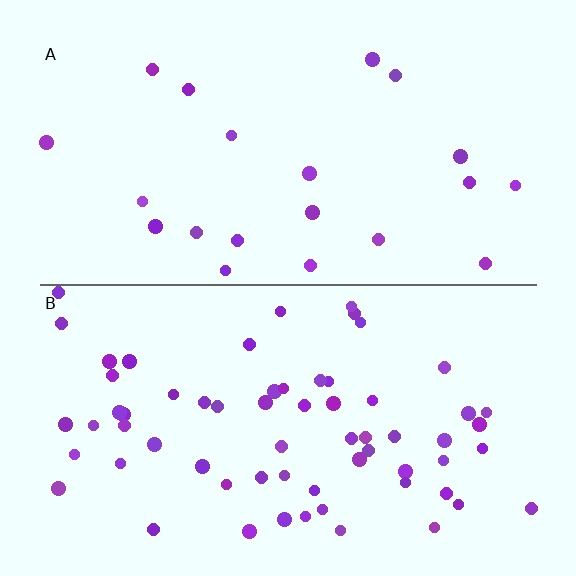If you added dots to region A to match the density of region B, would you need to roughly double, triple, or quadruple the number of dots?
Approximately triple.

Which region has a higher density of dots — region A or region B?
B (the bottom).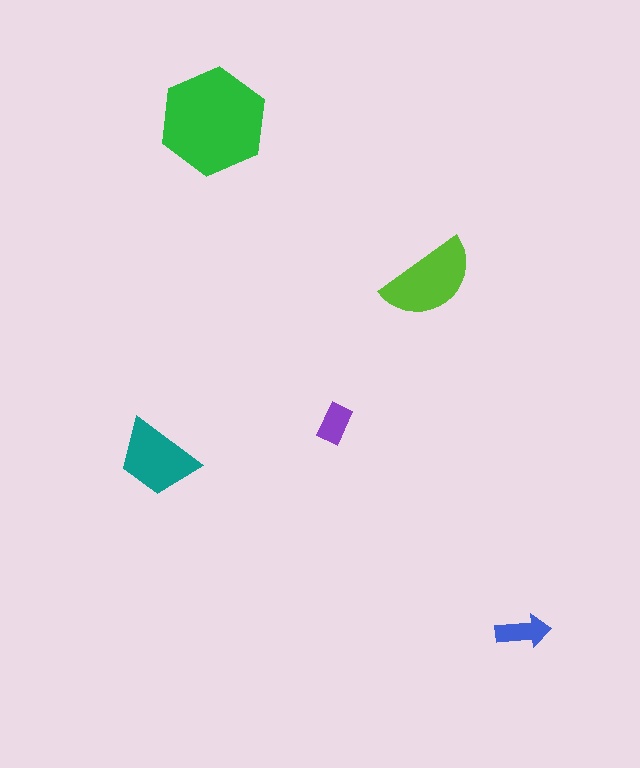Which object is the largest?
The green hexagon.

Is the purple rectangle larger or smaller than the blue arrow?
Smaller.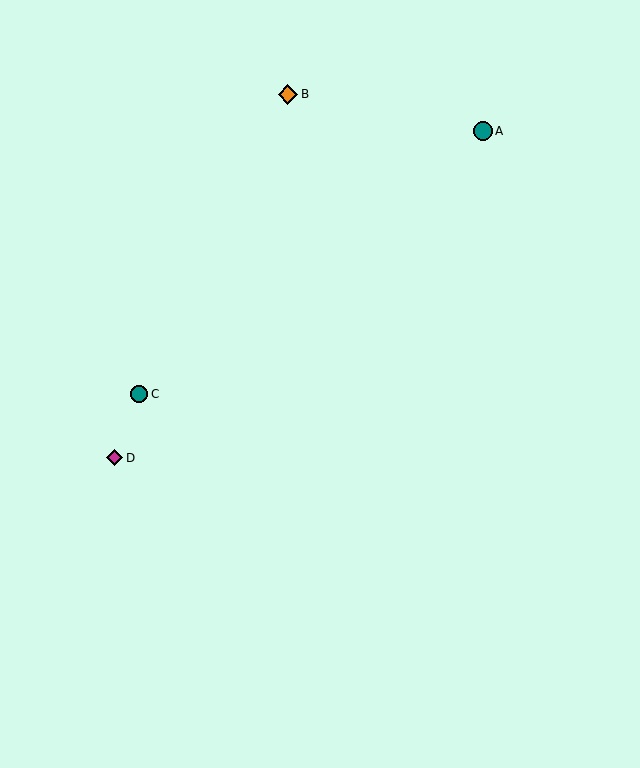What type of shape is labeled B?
Shape B is an orange diamond.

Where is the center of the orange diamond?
The center of the orange diamond is at (288, 95).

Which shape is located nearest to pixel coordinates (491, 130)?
The teal circle (labeled A) at (483, 131) is nearest to that location.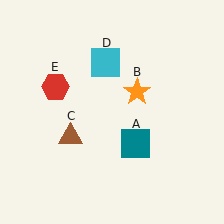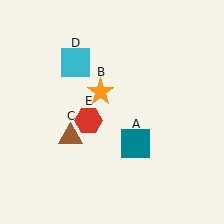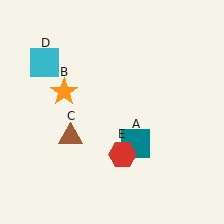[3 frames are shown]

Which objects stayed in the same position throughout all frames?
Teal square (object A) and brown triangle (object C) remained stationary.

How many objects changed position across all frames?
3 objects changed position: orange star (object B), cyan square (object D), red hexagon (object E).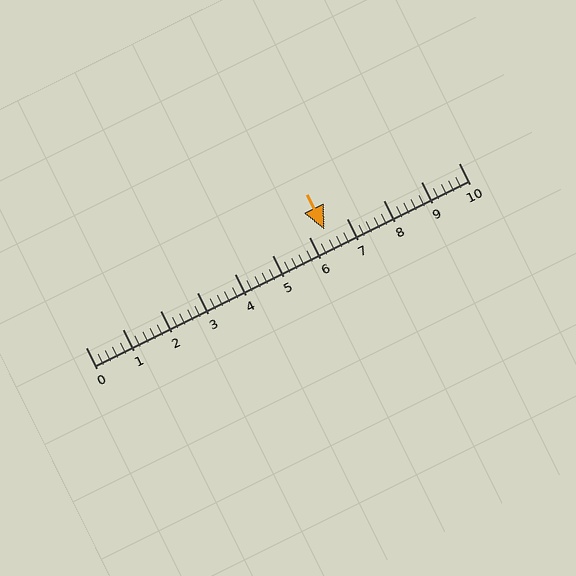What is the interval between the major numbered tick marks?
The major tick marks are spaced 1 units apart.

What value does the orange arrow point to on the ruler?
The orange arrow points to approximately 6.4.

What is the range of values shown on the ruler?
The ruler shows values from 0 to 10.